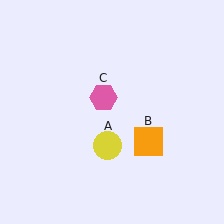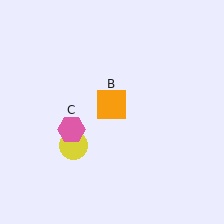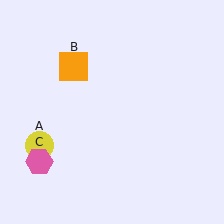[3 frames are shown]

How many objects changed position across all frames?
3 objects changed position: yellow circle (object A), orange square (object B), pink hexagon (object C).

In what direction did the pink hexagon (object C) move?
The pink hexagon (object C) moved down and to the left.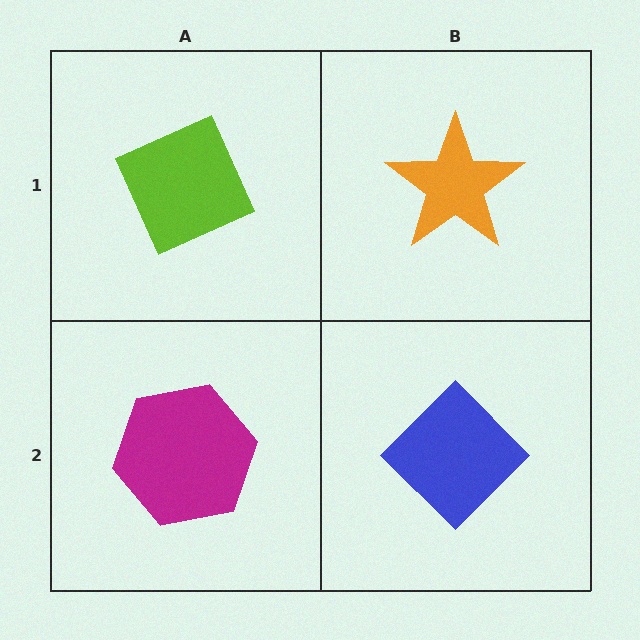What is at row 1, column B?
An orange star.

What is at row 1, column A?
A lime diamond.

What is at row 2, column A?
A magenta hexagon.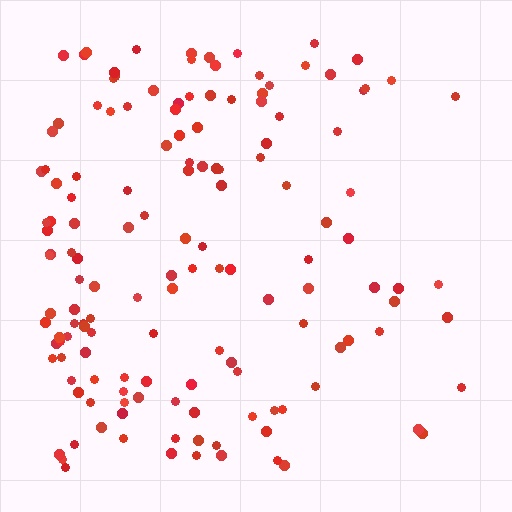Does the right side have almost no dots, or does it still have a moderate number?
Still a moderate number, just noticeably fewer than the left.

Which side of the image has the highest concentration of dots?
The left.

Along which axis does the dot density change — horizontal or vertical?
Horizontal.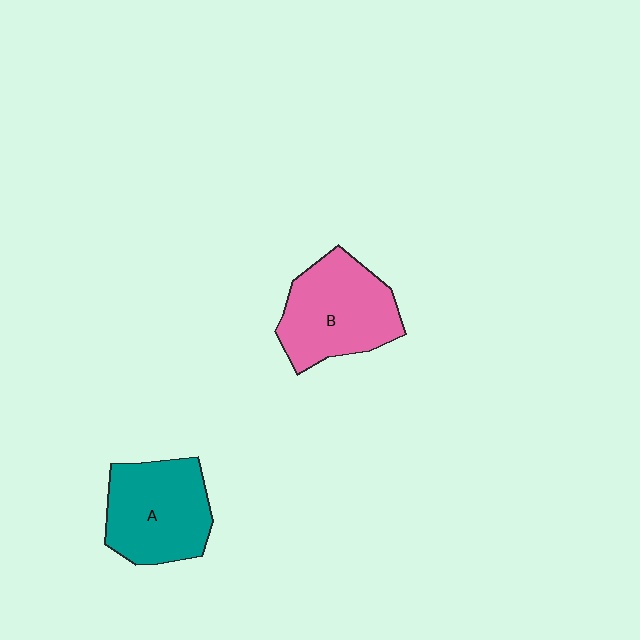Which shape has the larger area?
Shape B (pink).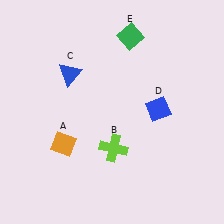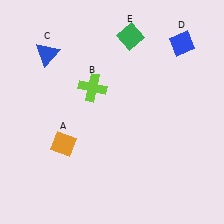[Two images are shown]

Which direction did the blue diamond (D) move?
The blue diamond (D) moved up.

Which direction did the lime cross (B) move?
The lime cross (B) moved up.